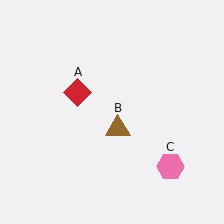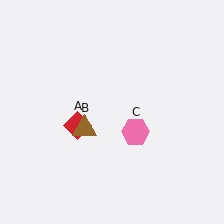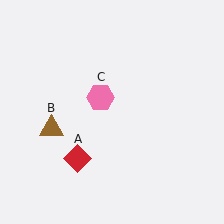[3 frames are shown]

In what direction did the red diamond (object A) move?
The red diamond (object A) moved down.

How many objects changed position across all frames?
3 objects changed position: red diamond (object A), brown triangle (object B), pink hexagon (object C).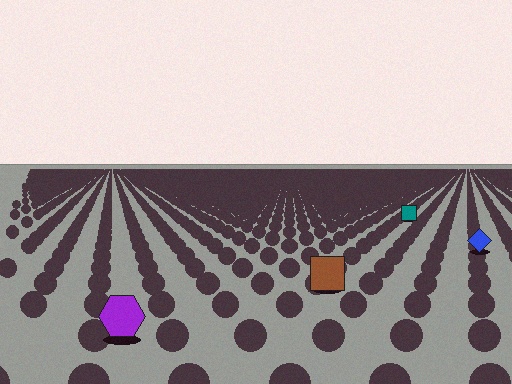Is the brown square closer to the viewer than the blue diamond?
Yes. The brown square is closer — you can tell from the texture gradient: the ground texture is coarser near it.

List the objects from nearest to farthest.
From nearest to farthest: the purple hexagon, the brown square, the blue diamond, the teal square.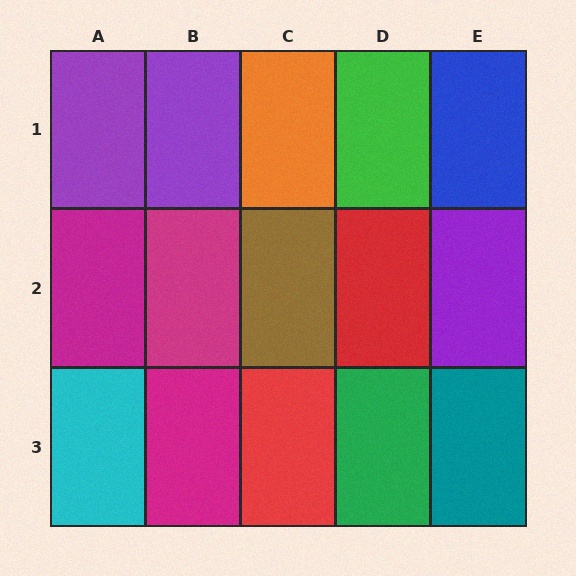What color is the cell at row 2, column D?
Red.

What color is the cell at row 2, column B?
Magenta.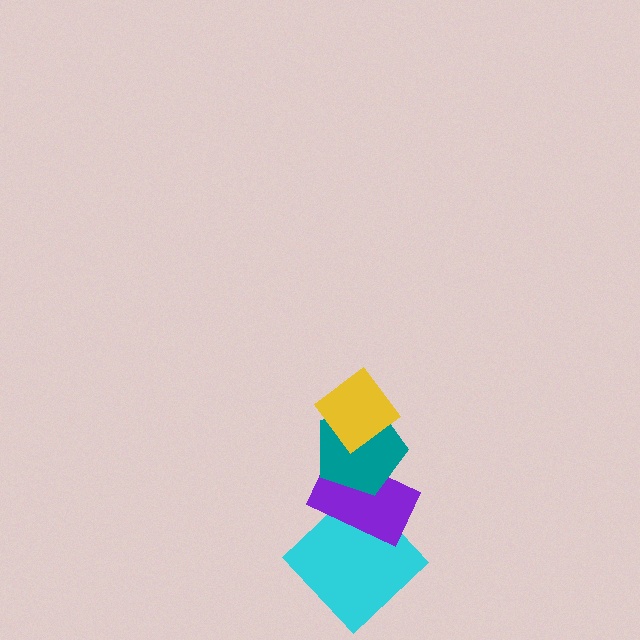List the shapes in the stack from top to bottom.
From top to bottom: the yellow diamond, the teal pentagon, the purple rectangle, the cyan diamond.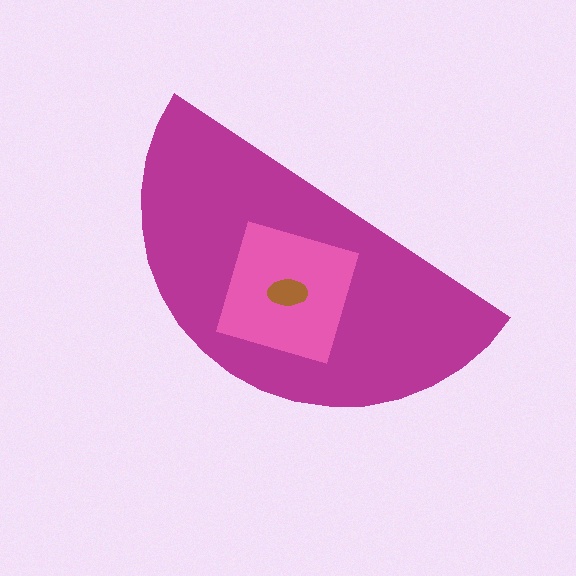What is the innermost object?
The brown ellipse.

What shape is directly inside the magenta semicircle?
The pink diamond.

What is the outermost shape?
The magenta semicircle.